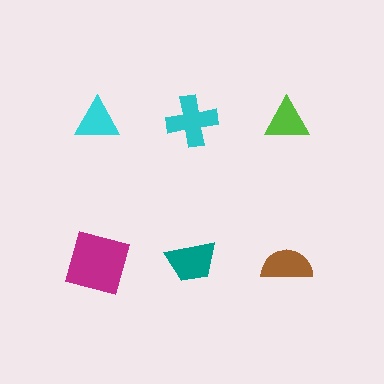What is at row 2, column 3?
A brown semicircle.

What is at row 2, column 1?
A magenta square.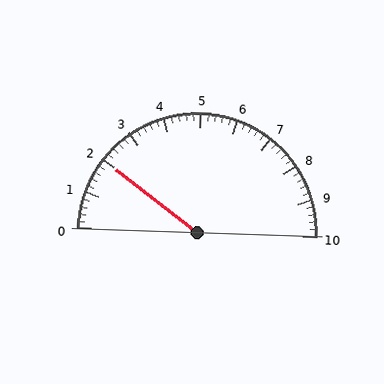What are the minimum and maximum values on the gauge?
The gauge ranges from 0 to 10.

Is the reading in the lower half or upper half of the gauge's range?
The reading is in the lower half of the range (0 to 10).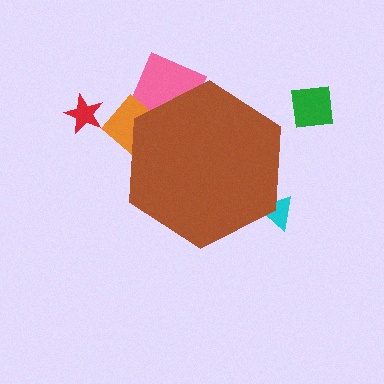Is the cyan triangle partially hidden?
Yes, the cyan triangle is partially hidden behind the brown hexagon.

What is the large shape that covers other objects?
A brown hexagon.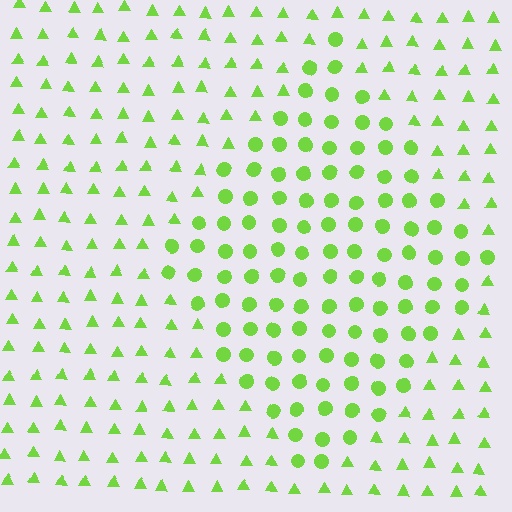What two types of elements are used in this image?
The image uses circles inside the diamond region and triangles outside it.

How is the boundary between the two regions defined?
The boundary is defined by a change in element shape: circles inside vs. triangles outside. All elements share the same color and spacing.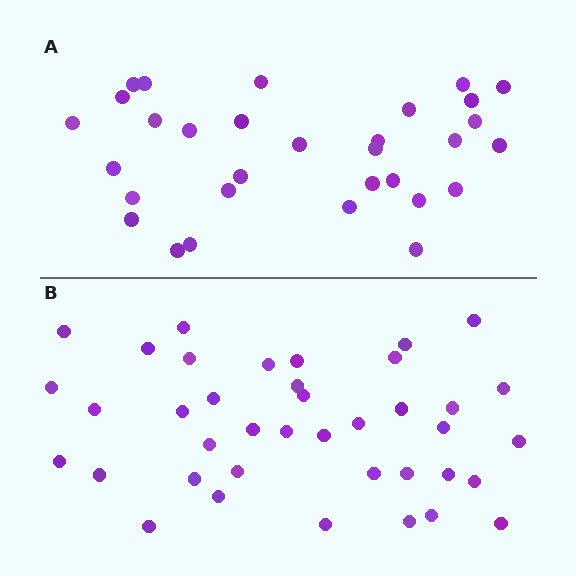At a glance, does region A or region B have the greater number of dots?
Region B (the bottom region) has more dots.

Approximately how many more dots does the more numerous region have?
Region B has roughly 8 or so more dots than region A.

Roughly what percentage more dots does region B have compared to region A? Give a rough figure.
About 25% more.